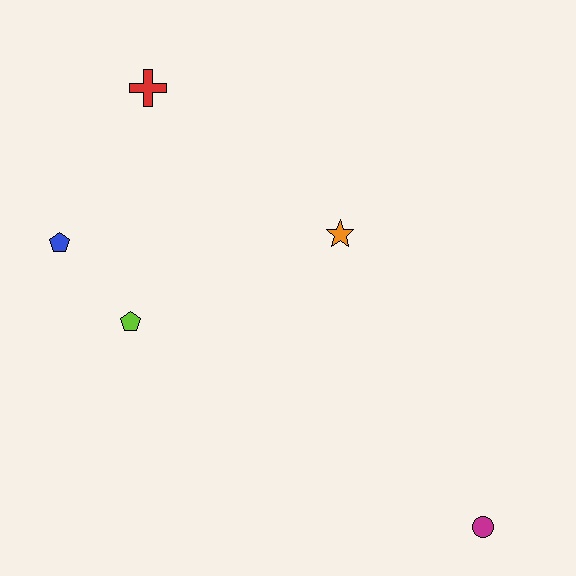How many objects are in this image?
There are 5 objects.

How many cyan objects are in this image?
There are no cyan objects.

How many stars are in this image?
There is 1 star.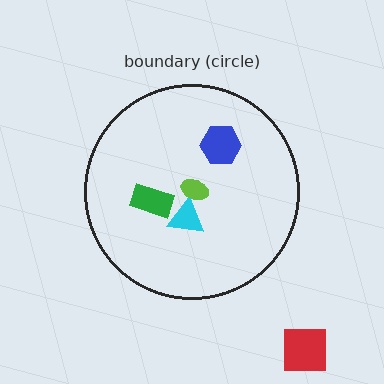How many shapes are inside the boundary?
4 inside, 1 outside.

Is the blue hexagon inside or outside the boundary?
Inside.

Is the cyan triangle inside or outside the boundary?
Inside.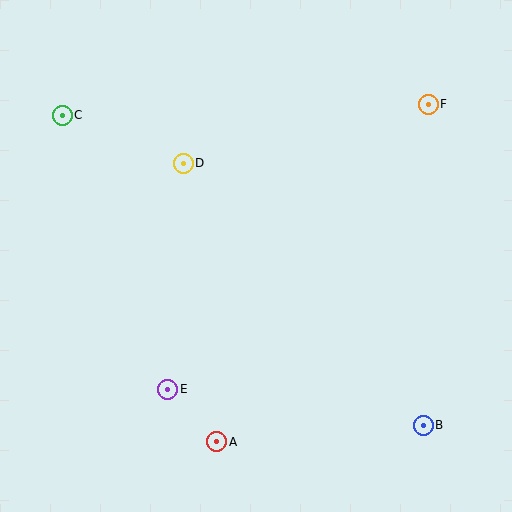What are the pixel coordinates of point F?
Point F is at (428, 105).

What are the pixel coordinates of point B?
Point B is at (423, 425).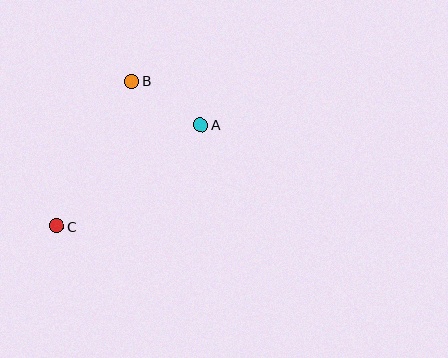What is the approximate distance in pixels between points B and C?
The distance between B and C is approximately 163 pixels.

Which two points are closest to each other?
Points A and B are closest to each other.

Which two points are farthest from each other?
Points A and C are farthest from each other.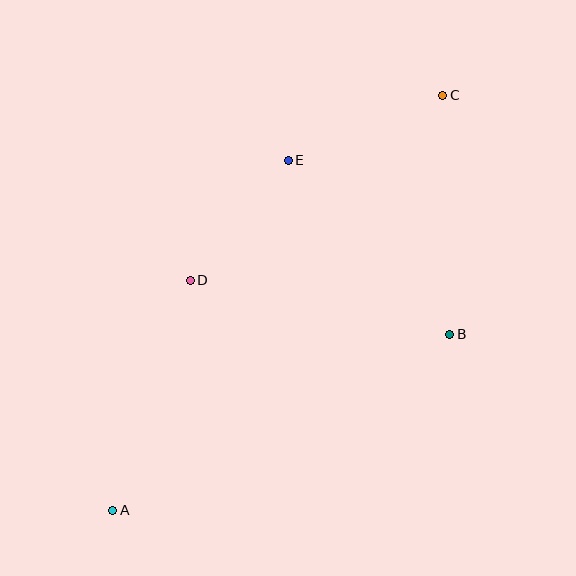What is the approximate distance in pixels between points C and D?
The distance between C and D is approximately 313 pixels.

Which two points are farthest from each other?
Points A and C are farthest from each other.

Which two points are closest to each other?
Points D and E are closest to each other.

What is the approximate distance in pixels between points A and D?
The distance between A and D is approximately 242 pixels.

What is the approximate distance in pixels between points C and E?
The distance between C and E is approximately 168 pixels.